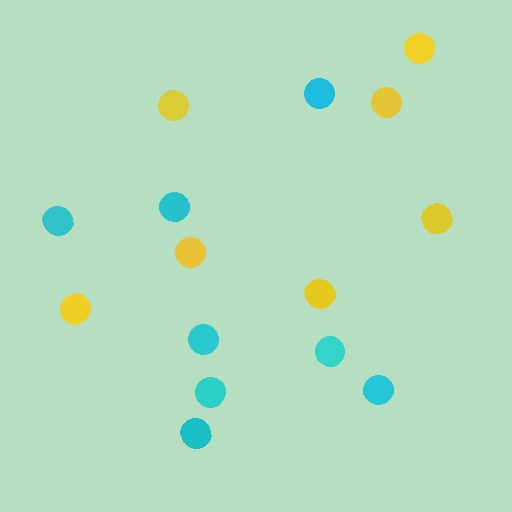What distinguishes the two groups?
There are 2 groups: one group of yellow circles (7) and one group of cyan circles (8).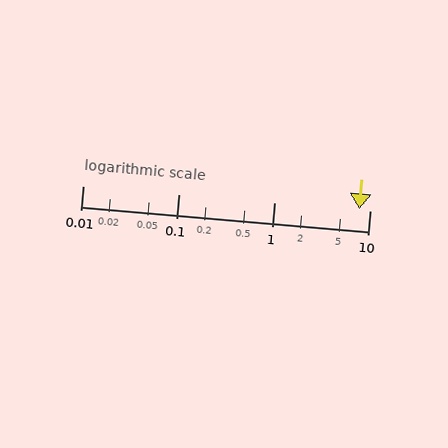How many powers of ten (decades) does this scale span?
The scale spans 3 decades, from 0.01 to 10.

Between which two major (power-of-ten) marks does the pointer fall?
The pointer is between 1 and 10.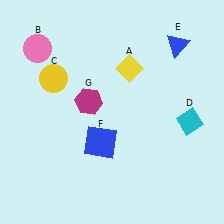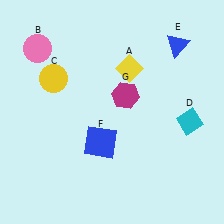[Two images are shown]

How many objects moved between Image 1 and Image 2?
1 object moved between the two images.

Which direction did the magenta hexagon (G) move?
The magenta hexagon (G) moved right.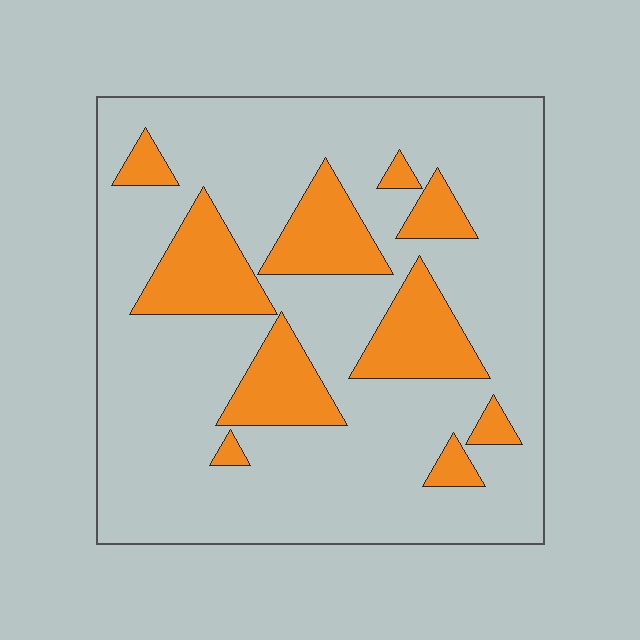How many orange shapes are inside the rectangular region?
10.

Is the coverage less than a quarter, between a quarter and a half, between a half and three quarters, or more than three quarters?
Less than a quarter.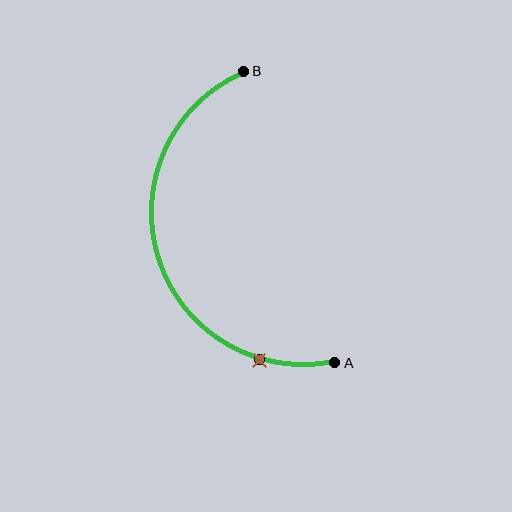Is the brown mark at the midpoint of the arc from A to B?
No. The brown mark lies on the arc but is closer to endpoint A. The arc midpoint would be at the point on the curve equidistant along the arc from both A and B.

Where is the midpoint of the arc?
The arc midpoint is the point on the curve farthest from the straight line joining A and B. It sits to the left of that line.